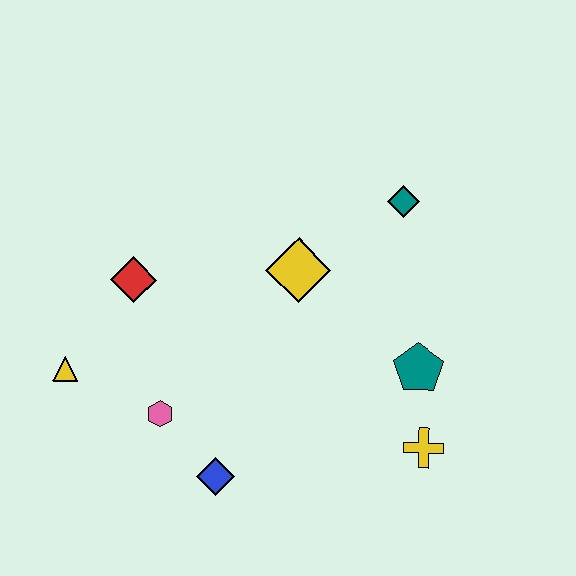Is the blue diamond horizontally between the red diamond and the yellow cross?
Yes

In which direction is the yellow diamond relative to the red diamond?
The yellow diamond is to the right of the red diamond.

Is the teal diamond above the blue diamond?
Yes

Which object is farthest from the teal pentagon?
The yellow triangle is farthest from the teal pentagon.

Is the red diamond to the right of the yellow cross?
No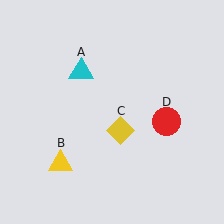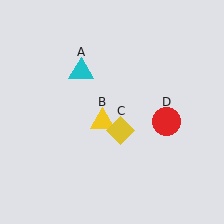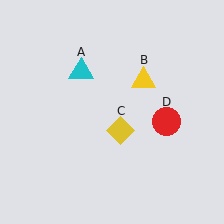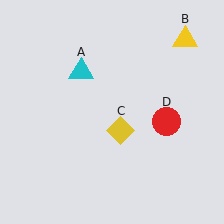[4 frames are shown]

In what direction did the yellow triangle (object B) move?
The yellow triangle (object B) moved up and to the right.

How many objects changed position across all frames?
1 object changed position: yellow triangle (object B).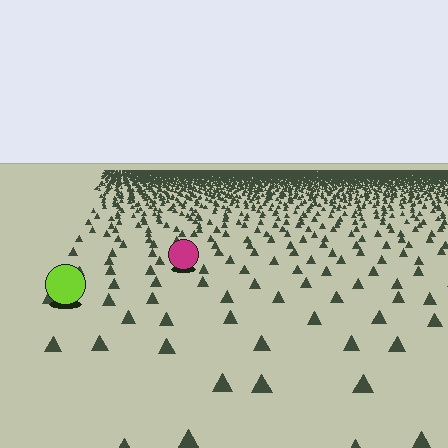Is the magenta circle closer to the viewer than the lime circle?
No. The lime circle is closer — you can tell from the texture gradient: the ground texture is coarser near it.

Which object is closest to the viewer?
The lime circle is closest. The texture marks near it are larger and more spread out.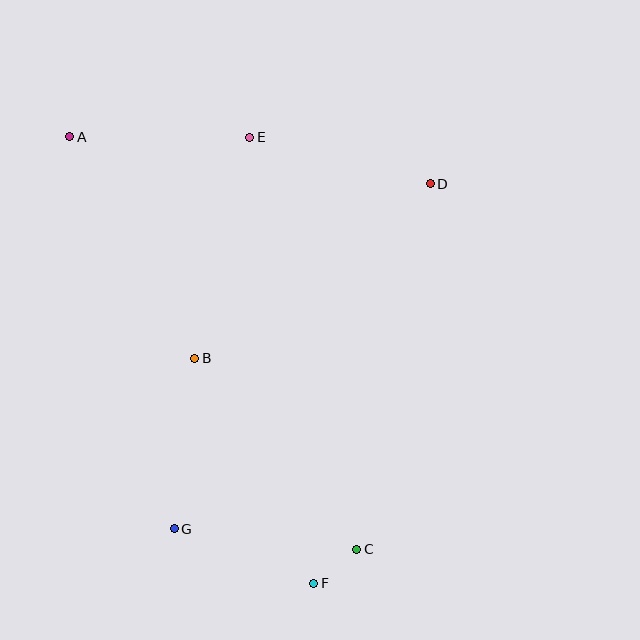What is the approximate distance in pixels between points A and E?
The distance between A and E is approximately 180 pixels.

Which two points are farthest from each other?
Points A and F are farthest from each other.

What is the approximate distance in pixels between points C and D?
The distance between C and D is approximately 373 pixels.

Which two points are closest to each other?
Points C and F are closest to each other.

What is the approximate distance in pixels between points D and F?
The distance between D and F is approximately 417 pixels.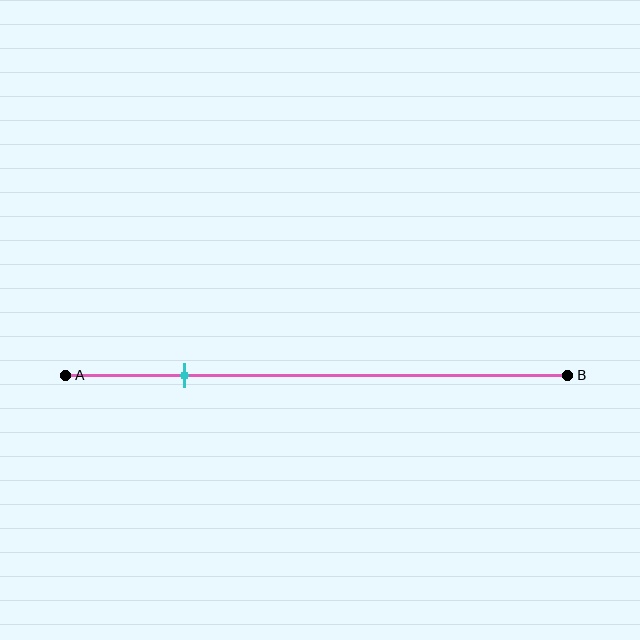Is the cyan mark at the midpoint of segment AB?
No, the mark is at about 25% from A, not at the 50% midpoint.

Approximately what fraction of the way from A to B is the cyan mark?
The cyan mark is approximately 25% of the way from A to B.